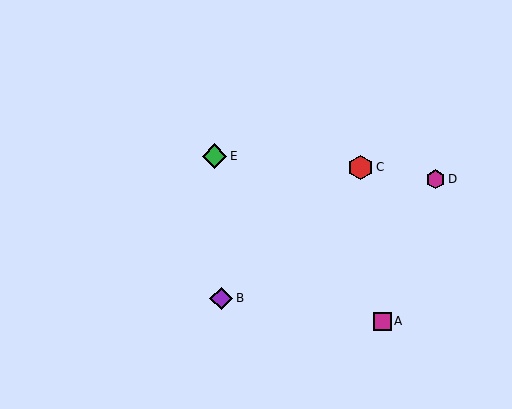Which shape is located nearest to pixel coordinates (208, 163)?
The green diamond (labeled E) at (214, 156) is nearest to that location.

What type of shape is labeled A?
Shape A is a magenta square.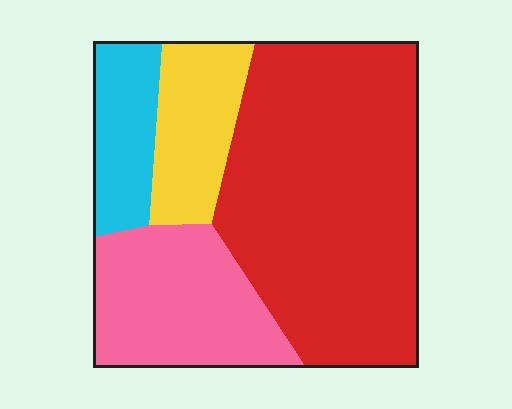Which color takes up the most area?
Red, at roughly 55%.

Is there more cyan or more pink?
Pink.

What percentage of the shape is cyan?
Cyan covers roughly 10% of the shape.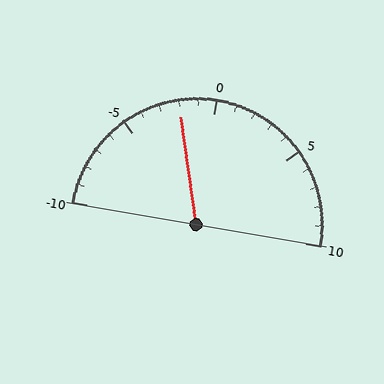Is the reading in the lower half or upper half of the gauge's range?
The reading is in the lower half of the range (-10 to 10).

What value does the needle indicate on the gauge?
The needle indicates approximately -2.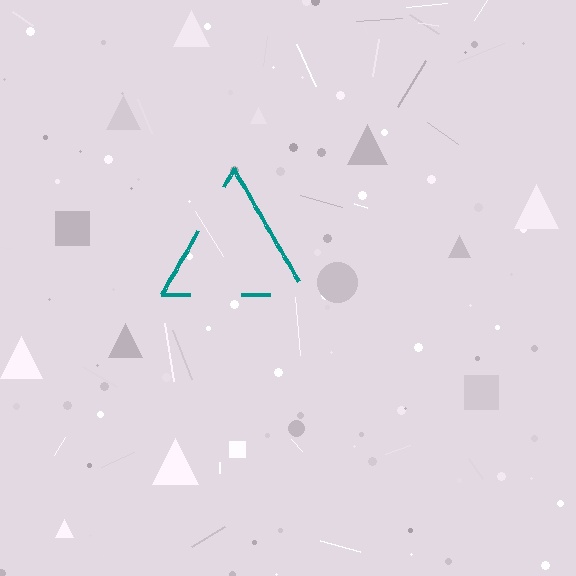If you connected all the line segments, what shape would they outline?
They would outline a triangle.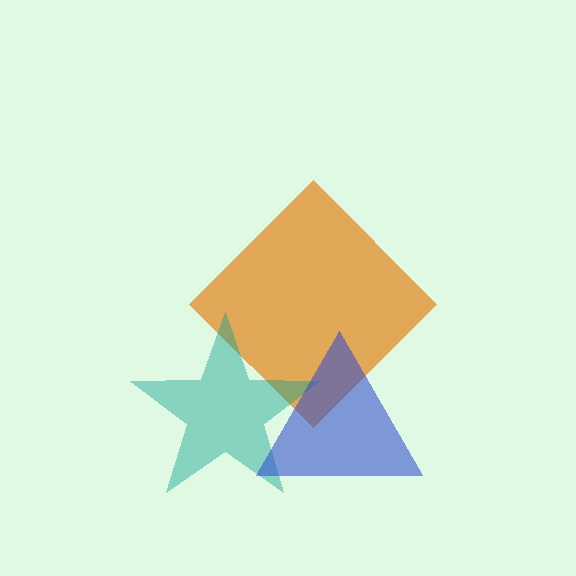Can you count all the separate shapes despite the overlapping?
Yes, there are 3 separate shapes.